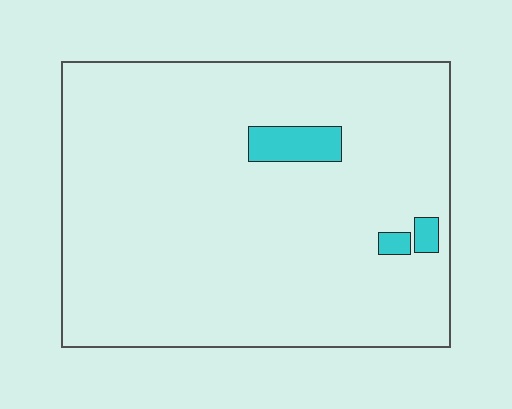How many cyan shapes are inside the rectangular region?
3.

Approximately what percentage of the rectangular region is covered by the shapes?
Approximately 5%.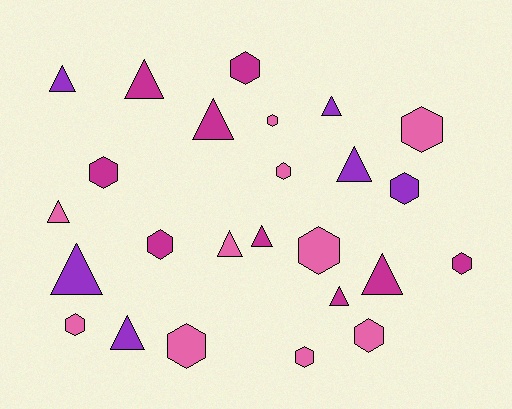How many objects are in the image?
There are 25 objects.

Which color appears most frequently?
Pink, with 10 objects.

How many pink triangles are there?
There are 2 pink triangles.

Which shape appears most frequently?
Hexagon, with 13 objects.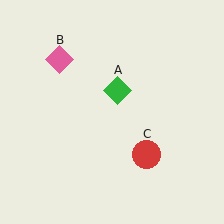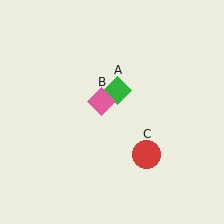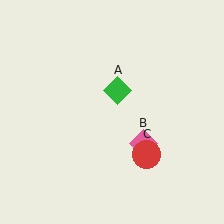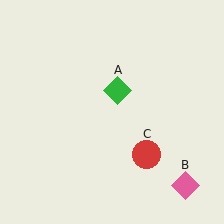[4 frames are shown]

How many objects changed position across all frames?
1 object changed position: pink diamond (object B).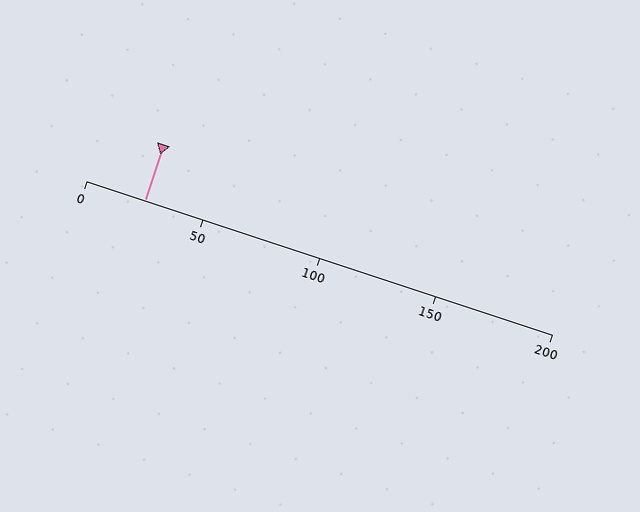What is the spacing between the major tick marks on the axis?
The major ticks are spaced 50 apart.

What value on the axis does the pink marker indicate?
The marker indicates approximately 25.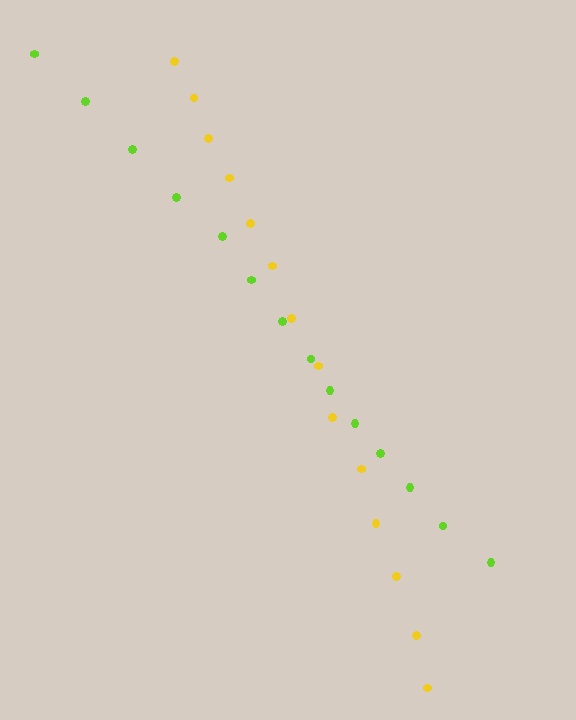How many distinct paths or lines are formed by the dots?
There are 2 distinct paths.